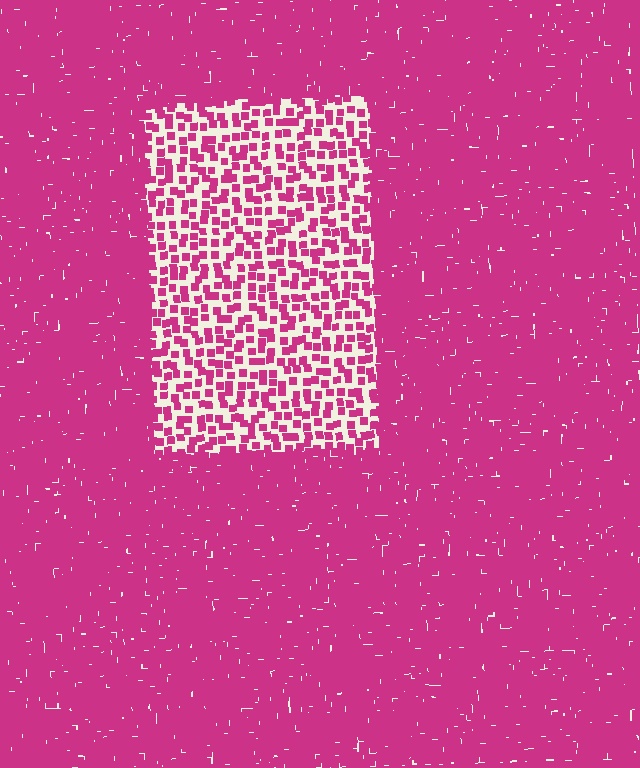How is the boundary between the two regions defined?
The boundary is defined by a change in element density (approximately 3.1x ratio). All elements are the same color, size, and shape.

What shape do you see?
I see a rectangle.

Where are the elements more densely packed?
The elements are more densely packed outside the rectangle boundary.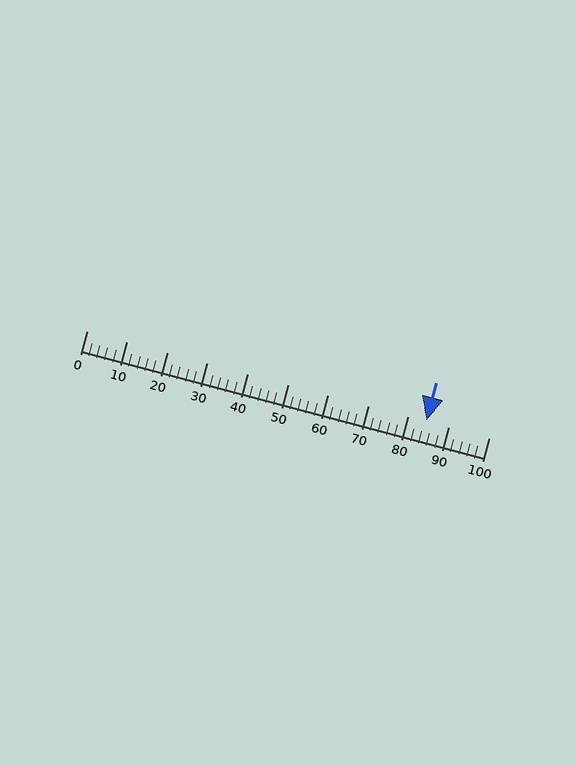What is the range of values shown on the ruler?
The ruler shows values from 0 to 100.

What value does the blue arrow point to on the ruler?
The blue arrow points to approximately 84.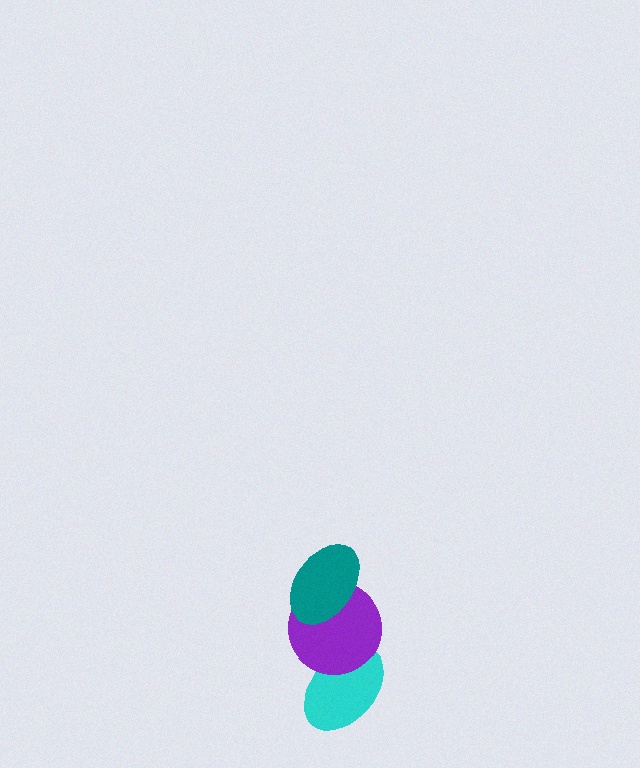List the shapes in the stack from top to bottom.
From top to bottom: the teal ellipse, the purple circle, the cyan ellipse.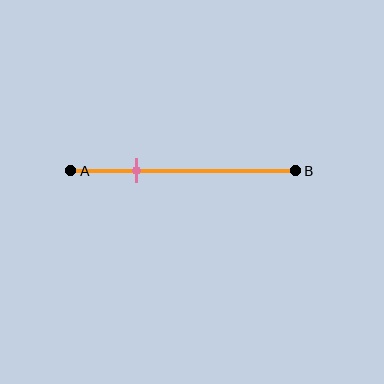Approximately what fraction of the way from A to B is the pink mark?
The pink mark is approximately 30% of the way from A to B.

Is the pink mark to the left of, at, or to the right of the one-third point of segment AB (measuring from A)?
The pink mark is to the left of the one-third point of segment AB.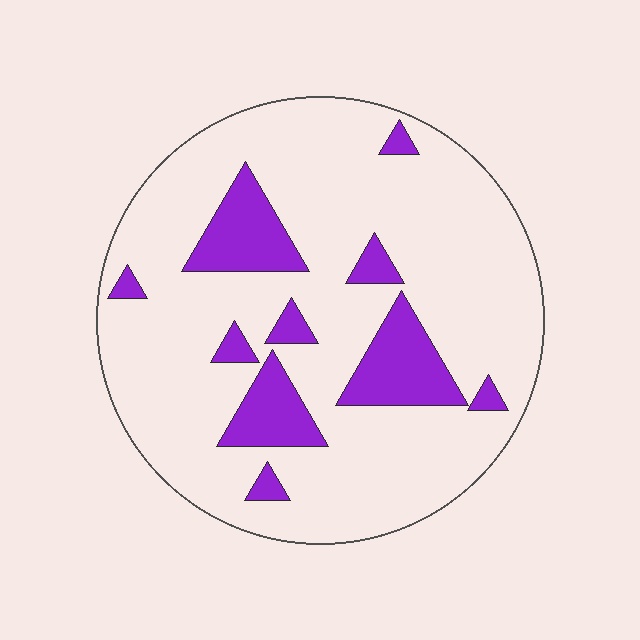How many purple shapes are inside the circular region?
10.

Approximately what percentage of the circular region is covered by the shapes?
Approximately 20%.